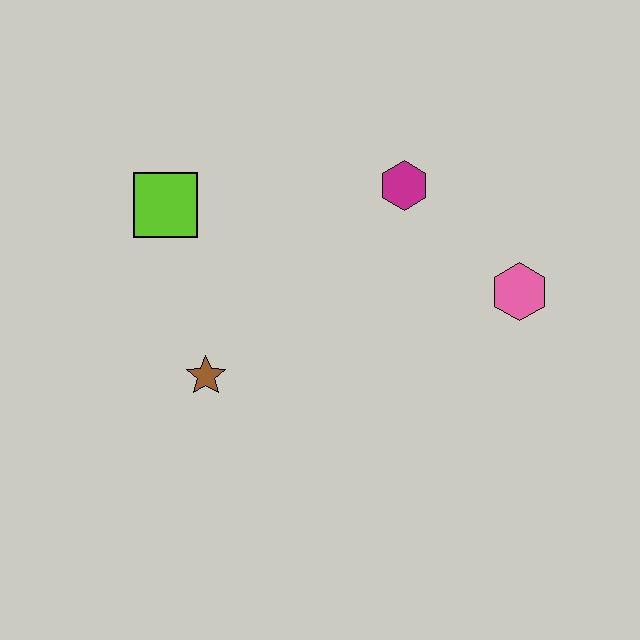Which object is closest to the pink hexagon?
The magenta hexagon is closest to the pink hexagon.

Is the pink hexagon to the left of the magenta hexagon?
No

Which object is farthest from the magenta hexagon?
The brown star is farthest from the magenta hexagon.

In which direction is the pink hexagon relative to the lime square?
The pink hexagon is to the right of the lime square.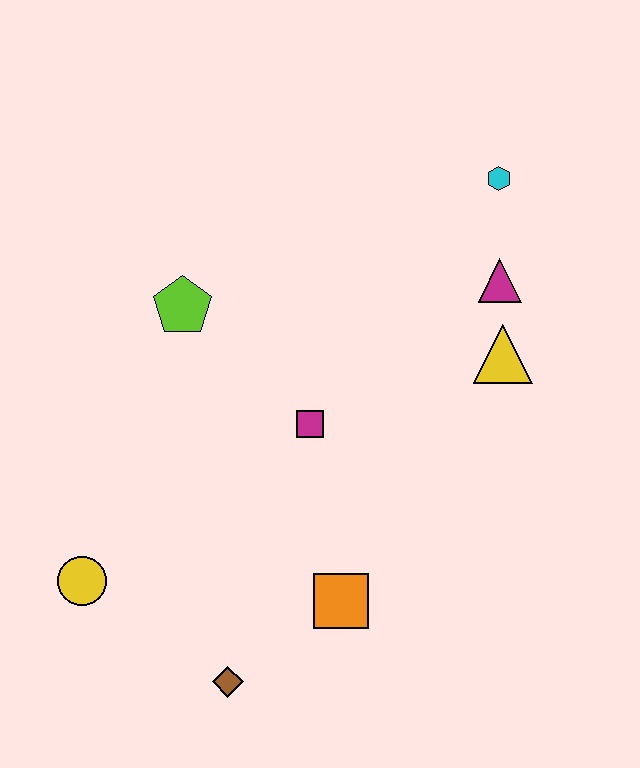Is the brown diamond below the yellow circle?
Yes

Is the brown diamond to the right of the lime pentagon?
Yes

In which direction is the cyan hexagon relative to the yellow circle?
The cyan hexagon is to the right of the yellow circle.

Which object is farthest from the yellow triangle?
The yellow circle is farthest from the yellow triangle.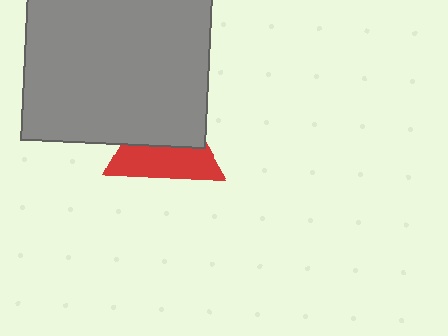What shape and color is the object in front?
The object in front is a gray square.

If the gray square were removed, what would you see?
You would see the complete red triangle.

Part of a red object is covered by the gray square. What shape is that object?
It is a triangle.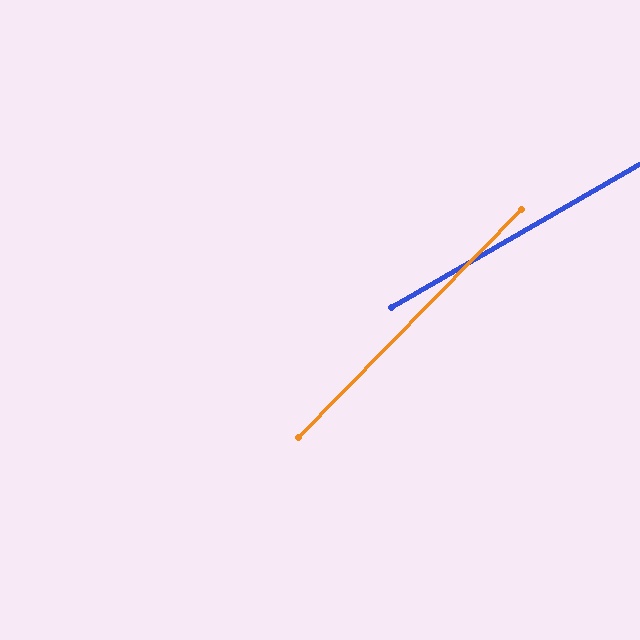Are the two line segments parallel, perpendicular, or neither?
Neither parallel nor perpendicular — they differ by about 16°.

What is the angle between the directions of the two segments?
Approximately 16 degrees.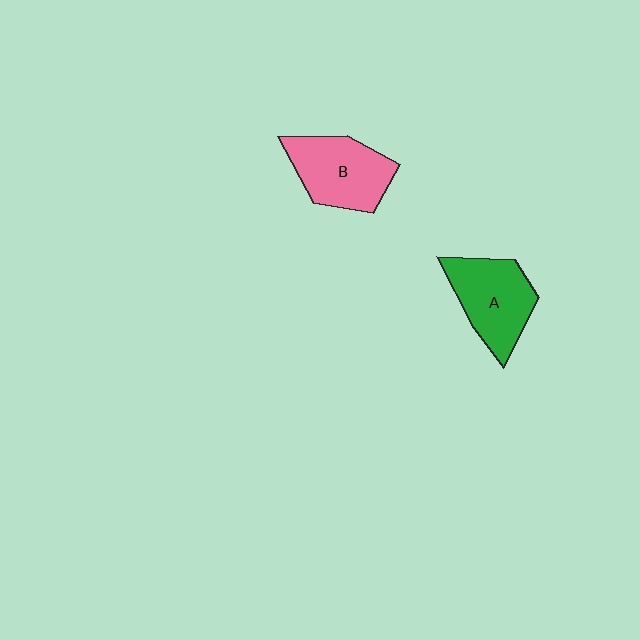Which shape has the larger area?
Shape B (pink).